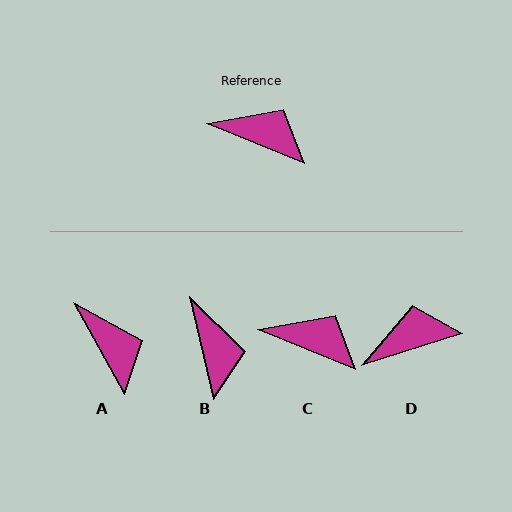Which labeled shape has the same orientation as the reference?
C.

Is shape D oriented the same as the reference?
No, it is off by about 39 degrees.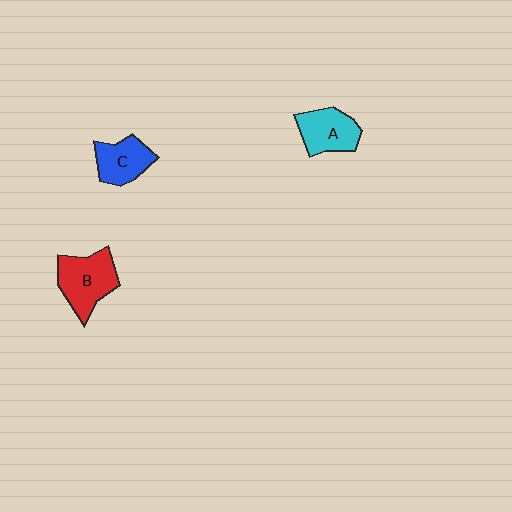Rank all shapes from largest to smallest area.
From largest to smallest: B (red), A (cyan), C (blue).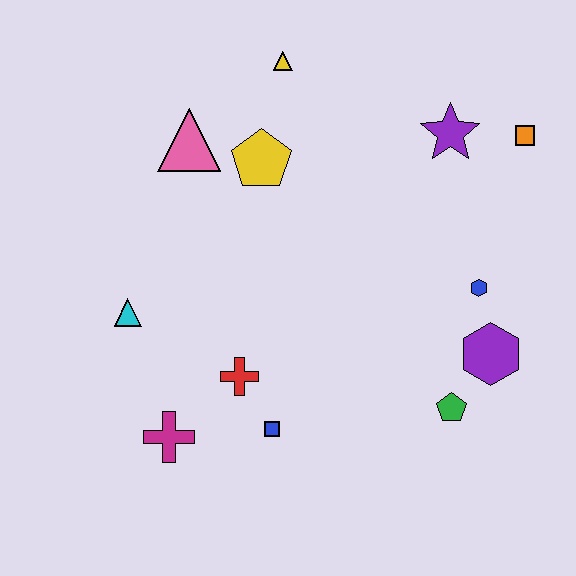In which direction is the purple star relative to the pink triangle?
The purple star is to the right of the pink triangle.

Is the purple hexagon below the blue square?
No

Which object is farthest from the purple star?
The magenta cross is farthest from the purple star.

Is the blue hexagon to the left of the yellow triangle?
No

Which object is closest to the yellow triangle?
The yellow pentagon is closest to the yellow triangle.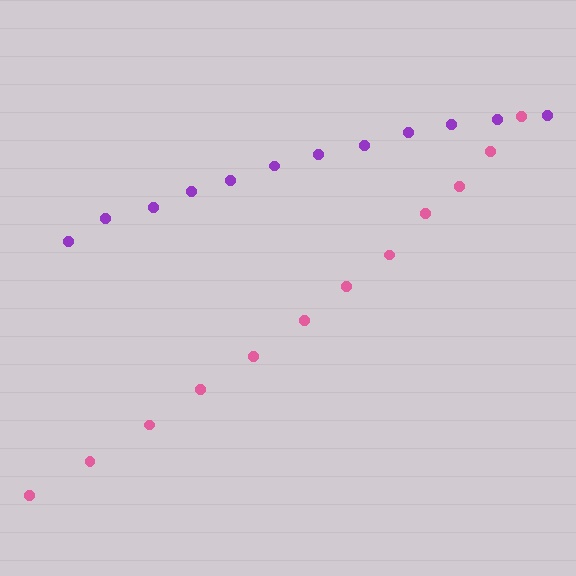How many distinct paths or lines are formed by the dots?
There are 2 distinct paths.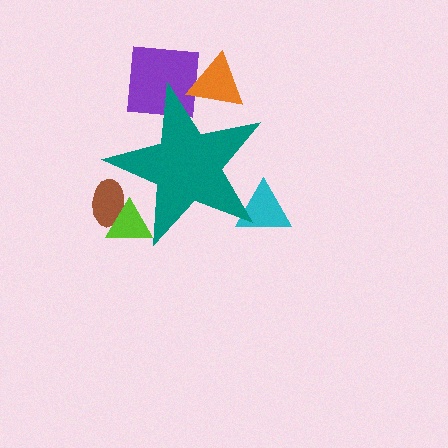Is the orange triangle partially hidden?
Yes, the orange triangle is partially hidden behind the teal star.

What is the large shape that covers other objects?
A teal star.